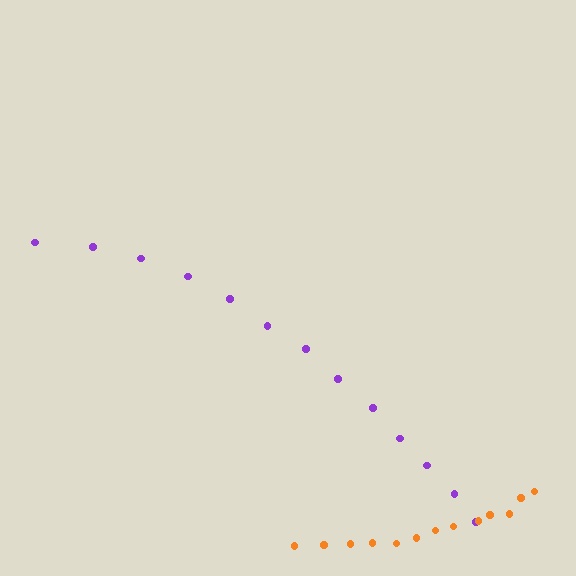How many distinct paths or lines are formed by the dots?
There are 2 distinct paths.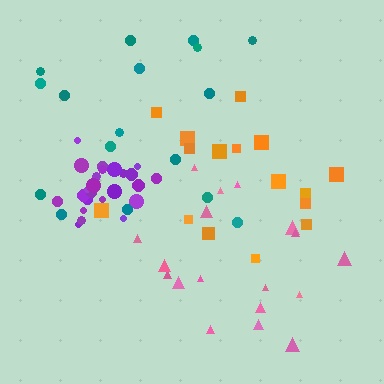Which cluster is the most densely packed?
Purple.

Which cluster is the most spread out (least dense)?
Teal.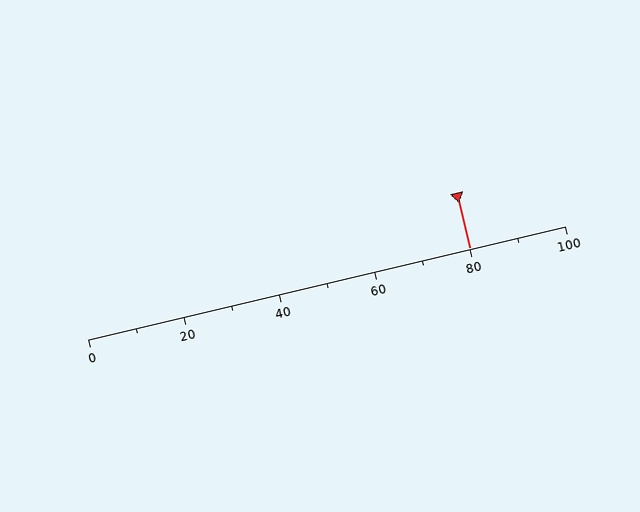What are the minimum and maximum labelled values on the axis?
The axis runs from 0 to 100.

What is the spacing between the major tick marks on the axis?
The major ticks are spaced 20 apart.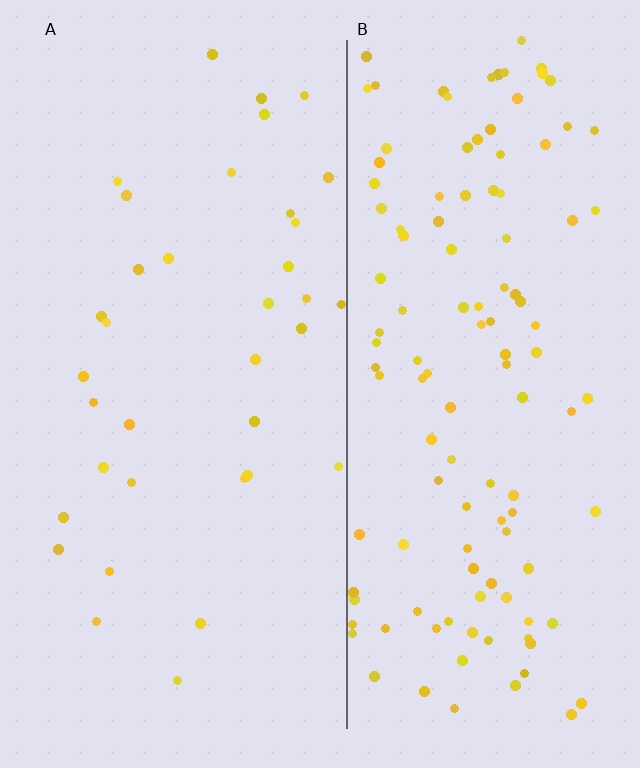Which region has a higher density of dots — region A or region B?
B (the right).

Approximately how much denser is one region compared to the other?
Approximately 3.5× — region B over region A.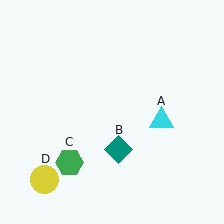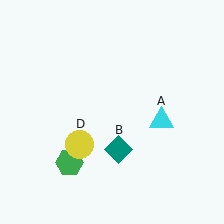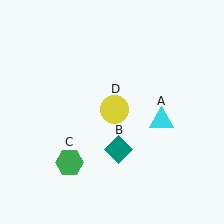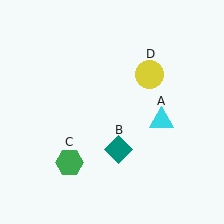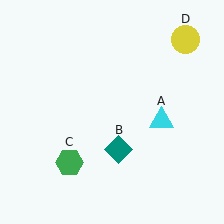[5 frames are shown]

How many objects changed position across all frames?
1 object changed position: yellow circle (object D).